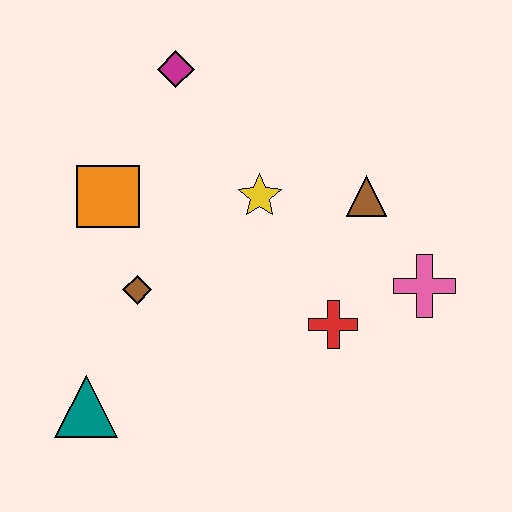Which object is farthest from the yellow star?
The teal triangle is farthest from the yellow star.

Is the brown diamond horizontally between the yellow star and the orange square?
Yes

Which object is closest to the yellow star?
The brown triangle is closest to the yellow star.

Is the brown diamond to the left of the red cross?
Yes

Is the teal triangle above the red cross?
No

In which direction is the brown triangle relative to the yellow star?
The brown triangle is to the right of the yellow star.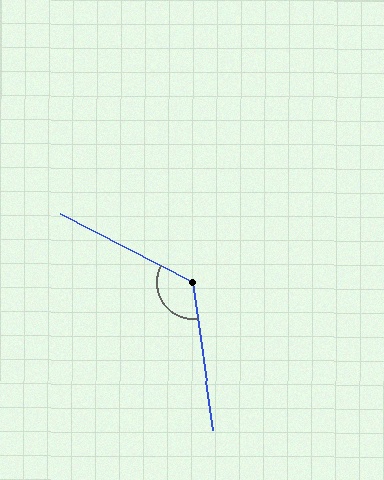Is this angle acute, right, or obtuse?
It is obtuse.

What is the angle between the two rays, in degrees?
Approximately 125 degrees.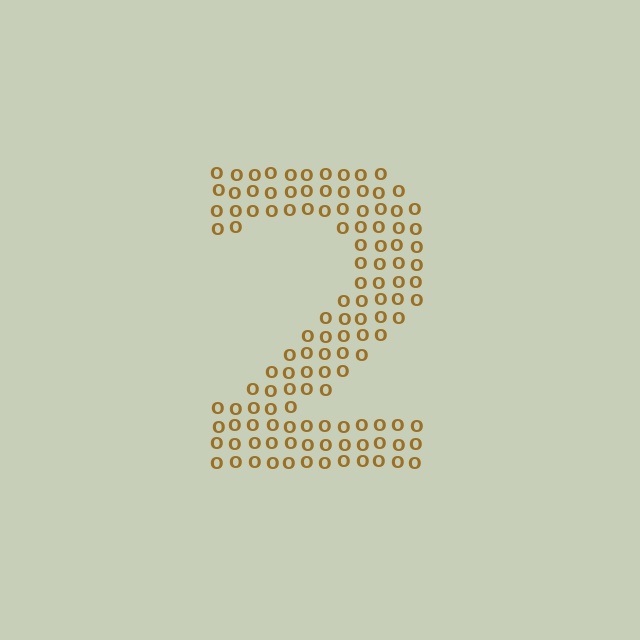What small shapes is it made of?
It is made of small letter O's.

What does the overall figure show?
The overall figure shows the digit 2.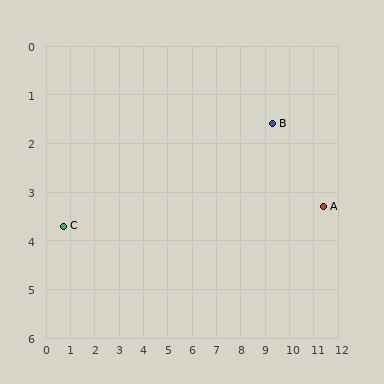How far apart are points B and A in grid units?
Points B and A are about 2.7 grid units apart.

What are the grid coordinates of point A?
Point A is at approximately (11.4, 3.3).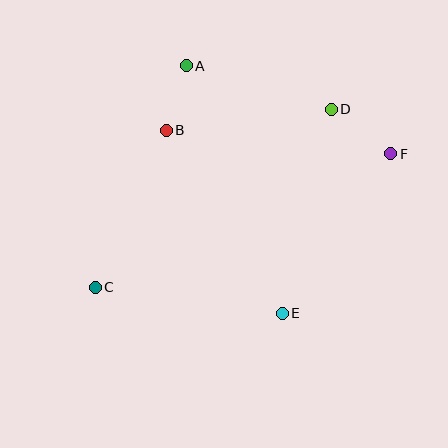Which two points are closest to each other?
Points A and B are closest to each other.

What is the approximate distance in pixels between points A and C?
The distance between A and C is approximately 239 pixels.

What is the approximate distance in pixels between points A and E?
The distance between A and E is approximately 265 pixels.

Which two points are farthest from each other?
Points C and F are farthest from each other.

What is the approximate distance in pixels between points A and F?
The distance between A and F is approximately 223 pixels.